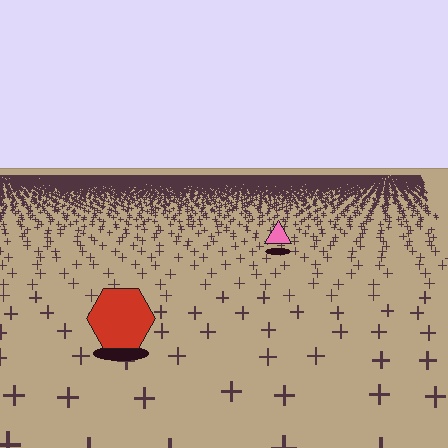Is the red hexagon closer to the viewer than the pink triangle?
Yes. The red hexagon is closer — you can tell from the texture gradient: the ground texture is coarser near it.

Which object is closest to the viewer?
The red hexagon is closest. The texture marks near it are larger and more spread out.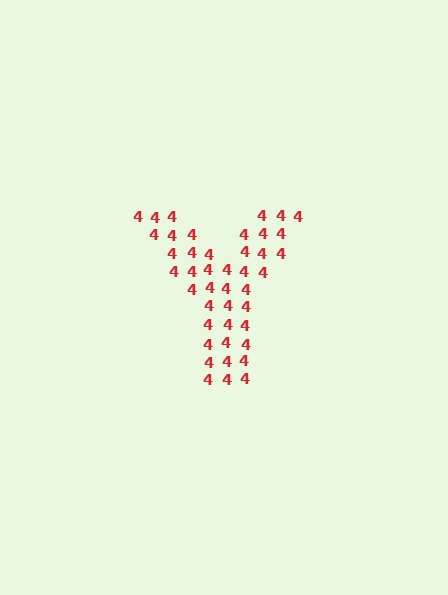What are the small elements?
The small elements are digit 4's.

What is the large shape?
The large shape is the letter Y.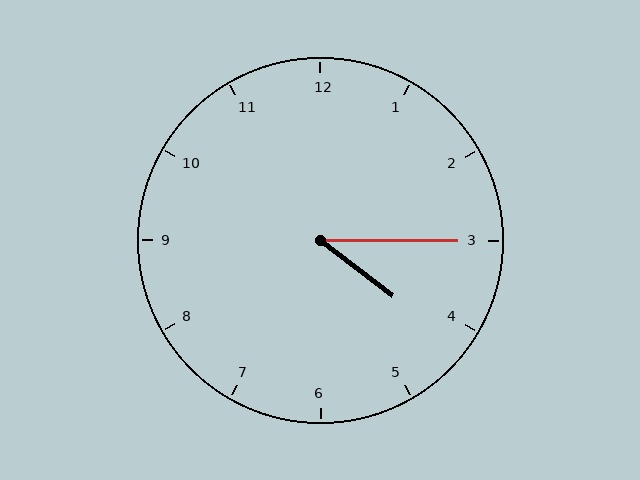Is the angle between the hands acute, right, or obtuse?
It is acute.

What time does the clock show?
4:15.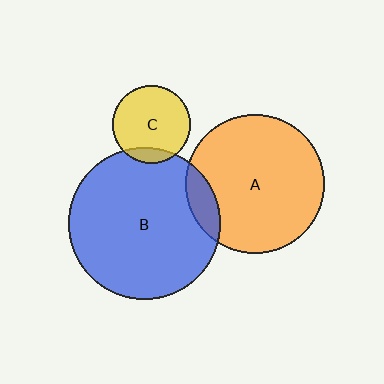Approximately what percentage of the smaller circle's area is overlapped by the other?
Approximately 10%.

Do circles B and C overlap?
Yes.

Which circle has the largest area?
Circle B (blue).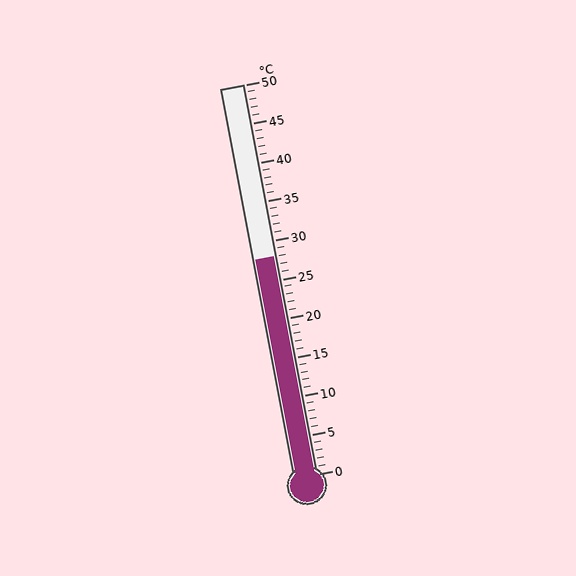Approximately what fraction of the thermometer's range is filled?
The thermometer is filled to approximately 55% of its range.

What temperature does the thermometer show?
The thermometer shows approximately 28°C.